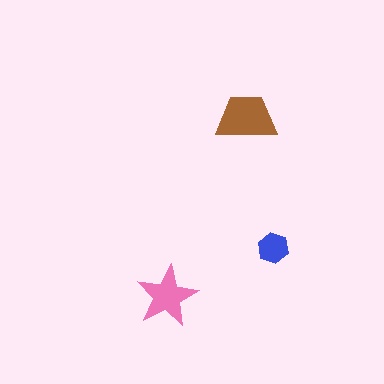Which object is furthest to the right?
The blue hexagon is rightmost.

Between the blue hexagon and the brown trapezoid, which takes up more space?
The brown trapezoid.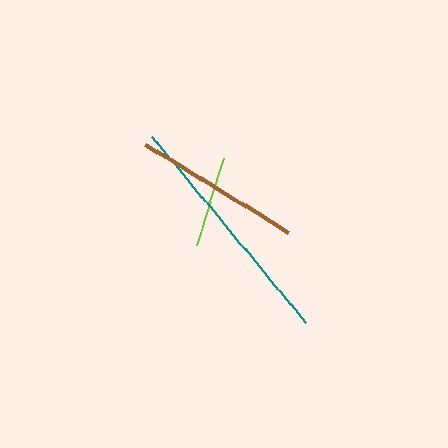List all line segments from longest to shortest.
From longest to shortest: teal, brown, lime.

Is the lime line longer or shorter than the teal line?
The teal line is longer than the lime line.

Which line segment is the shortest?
The lime line is the shortest at approximately 90 pixels.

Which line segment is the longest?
The teal line is the longest at approximately 242 pixels.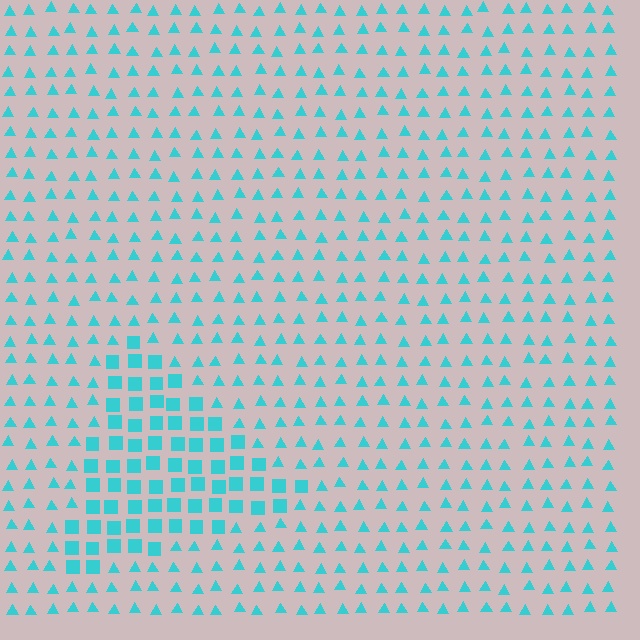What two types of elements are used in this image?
The image uses squares inside the triangle region and triangles outside it.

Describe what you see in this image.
The image is filled with small cyan elements arranged in a uniform grid. A triangle-shaped region contains squares, while the surrounding area contains triangles. The boundary is defined purely by the change in element shape.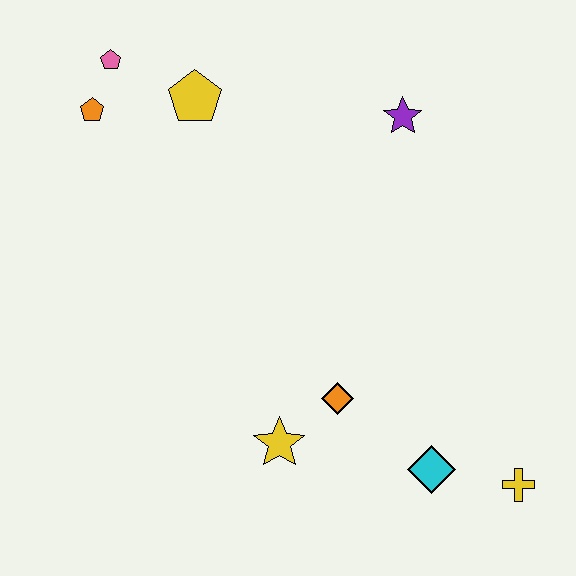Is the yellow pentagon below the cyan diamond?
No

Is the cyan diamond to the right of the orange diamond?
Yes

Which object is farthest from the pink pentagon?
The yellow cross is farthest from the pink pentagon.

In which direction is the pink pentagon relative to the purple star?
The pink pentagon is to the left of the purple star.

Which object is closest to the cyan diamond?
The yellow cross is closest to the cyan diamond.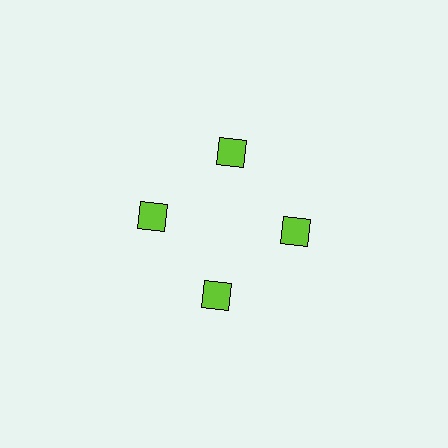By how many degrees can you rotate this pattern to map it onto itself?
The pattern maps onto itself every 90 degrees of rotation.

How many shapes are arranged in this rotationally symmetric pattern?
There are 4 shapes, arranged in 4 groups of 1.